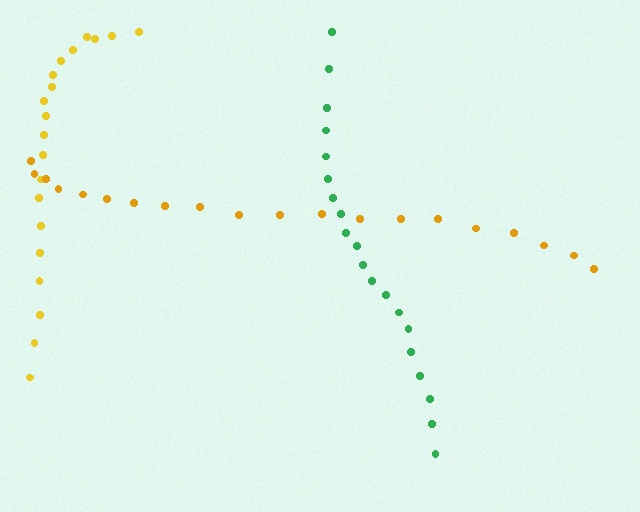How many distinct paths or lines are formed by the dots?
There are 3 distinct paths.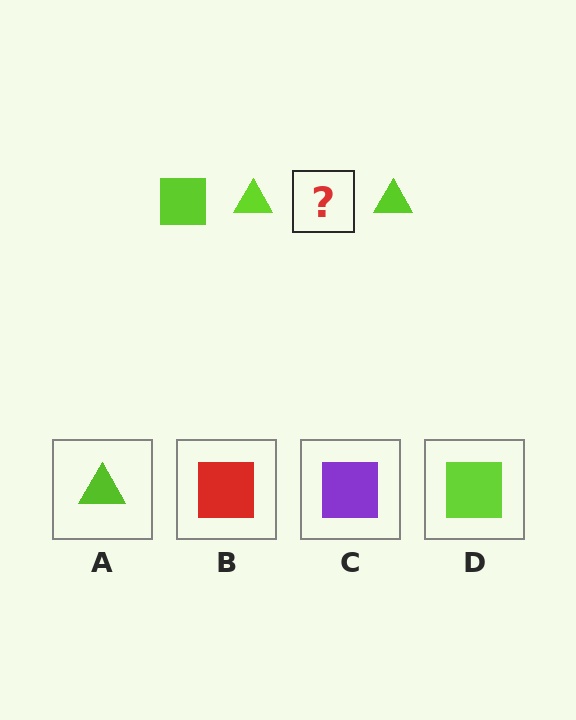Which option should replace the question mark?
Option D.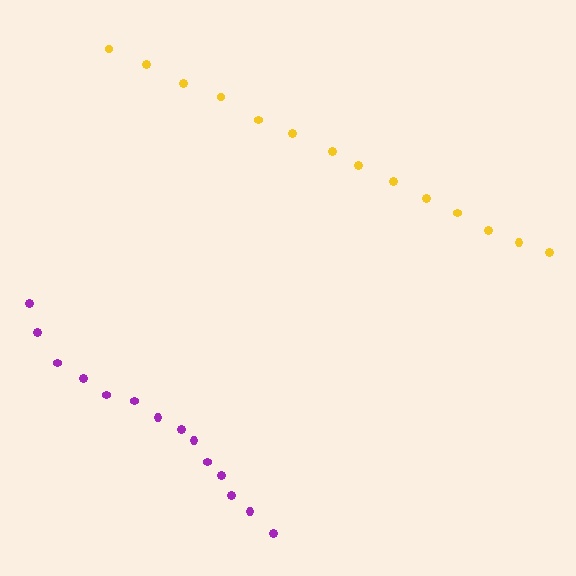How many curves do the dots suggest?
There are 2 distinct paths.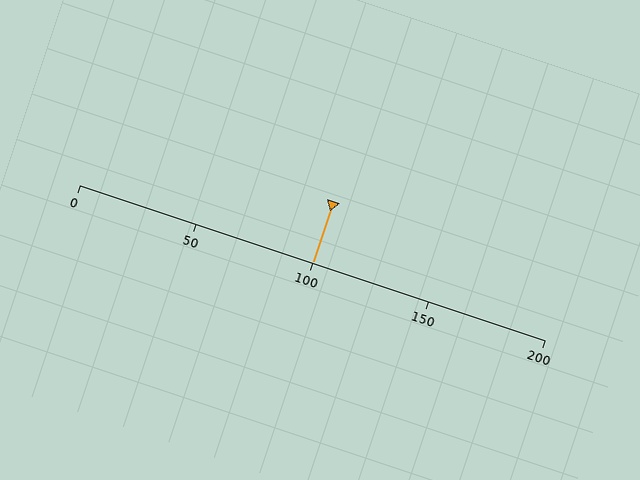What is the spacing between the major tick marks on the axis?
The major ticks are spaced 50 apart.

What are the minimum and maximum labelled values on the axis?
The axis runs from 0 to 200.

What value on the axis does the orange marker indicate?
The marker indicates approximately 100.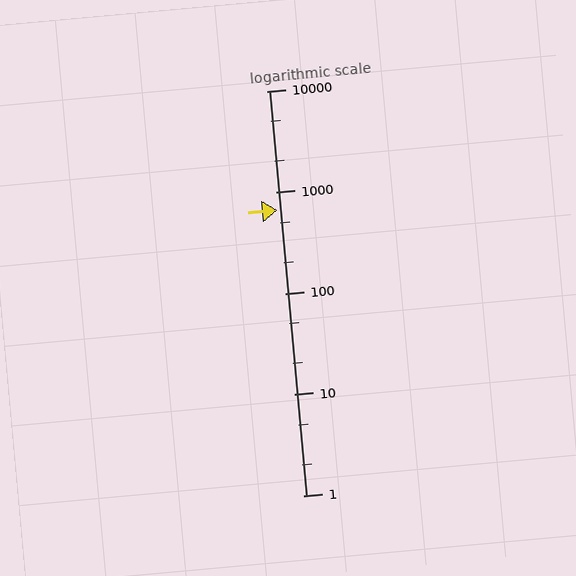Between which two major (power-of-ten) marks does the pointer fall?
The pointer is between 100 and 1000.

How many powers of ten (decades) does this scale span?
The scale spans 4 decades, from 1 to 10000.